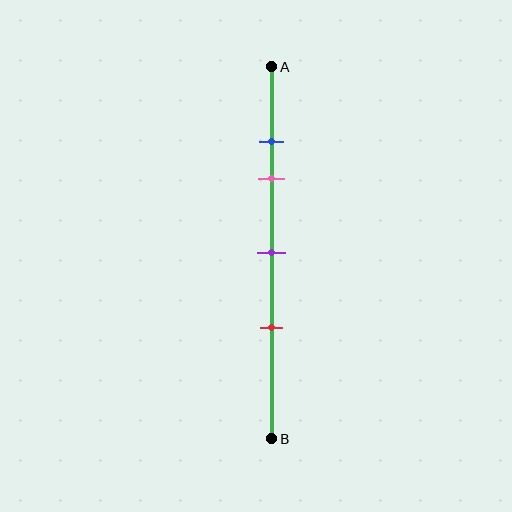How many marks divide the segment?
There are 4 marks dividing the segment.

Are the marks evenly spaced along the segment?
No, the marks are not evenly spaced.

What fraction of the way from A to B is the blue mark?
The blue mark is approximately 20% (0.2) of the way from A to B.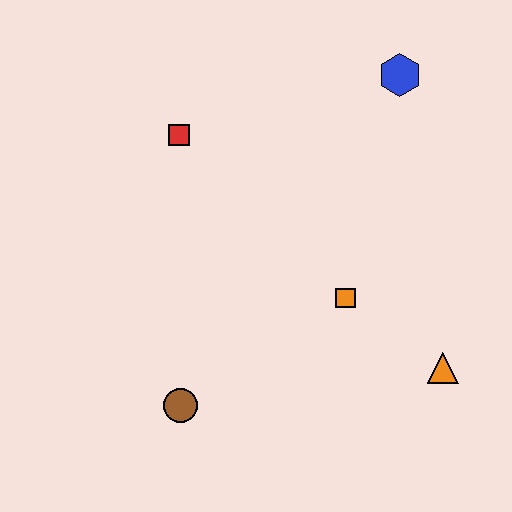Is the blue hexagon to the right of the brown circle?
Yes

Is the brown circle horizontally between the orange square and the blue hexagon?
No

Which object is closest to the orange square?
The orange triangle is closest to the orange square.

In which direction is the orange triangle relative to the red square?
The orange triangle is to the right of the red square.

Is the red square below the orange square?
No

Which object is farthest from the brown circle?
The blue hexagon is farthest from the brown circle.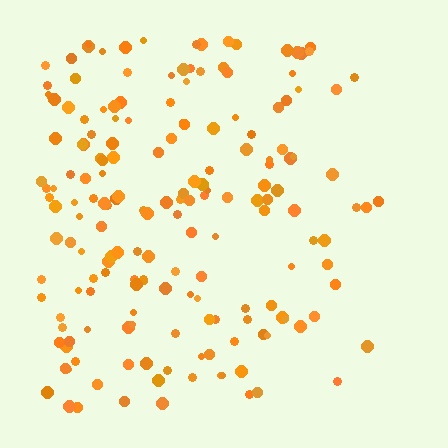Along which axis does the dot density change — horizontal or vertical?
Horizontal.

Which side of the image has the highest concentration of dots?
The left.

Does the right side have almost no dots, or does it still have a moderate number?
Still a moderate number, just noticeably fewer than the left.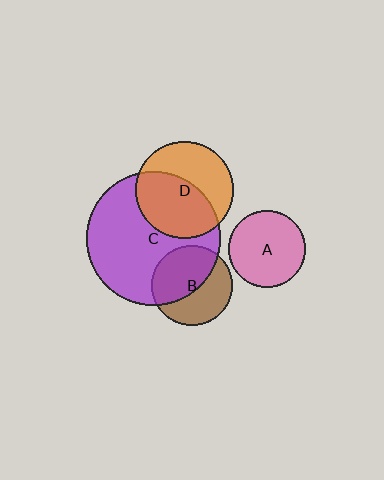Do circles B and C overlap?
Yes.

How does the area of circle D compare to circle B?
Approximately 1.5 times.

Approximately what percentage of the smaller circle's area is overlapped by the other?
Approximately 55%.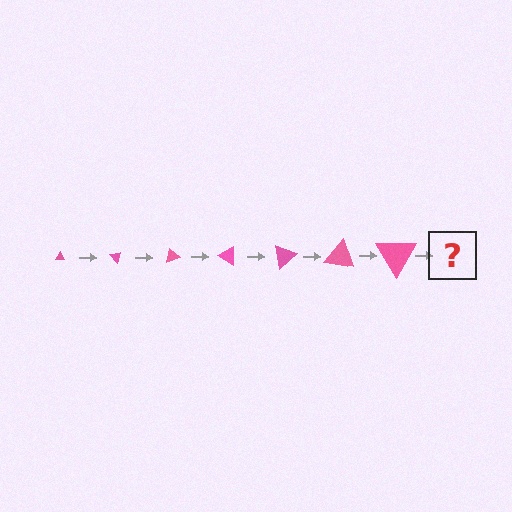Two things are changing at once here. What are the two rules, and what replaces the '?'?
The two rules are that the triangle grows larger each step and it rotates 50 degrees each step. The '?' should be a triangle, larger than the previous one and rotated 350 degrees from the start.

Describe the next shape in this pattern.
It should be a triangle, larger than the previous one and rotated 350 degrees from the start.